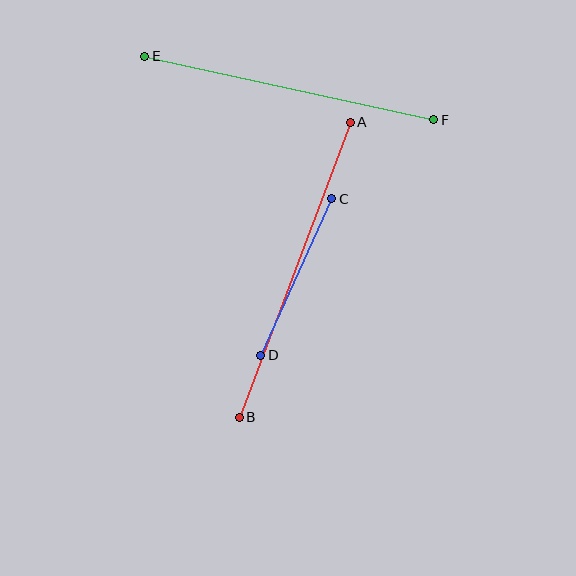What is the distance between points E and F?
The distance is approximately 296 pixels.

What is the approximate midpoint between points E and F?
The midpoint is at approximately (289, 88) pixels.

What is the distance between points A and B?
The distance is approximately 315 pixels.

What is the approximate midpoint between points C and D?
The midpoint is at approximately (296, 277) pixels.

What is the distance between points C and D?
The distance is approximately 172 pixels.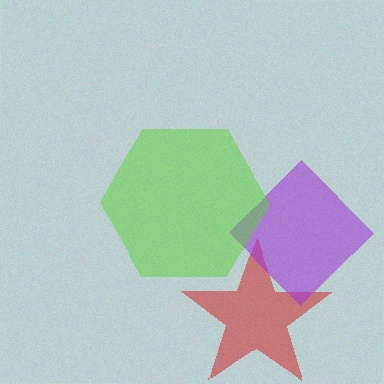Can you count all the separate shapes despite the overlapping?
Yes, there are 3 separate shapes.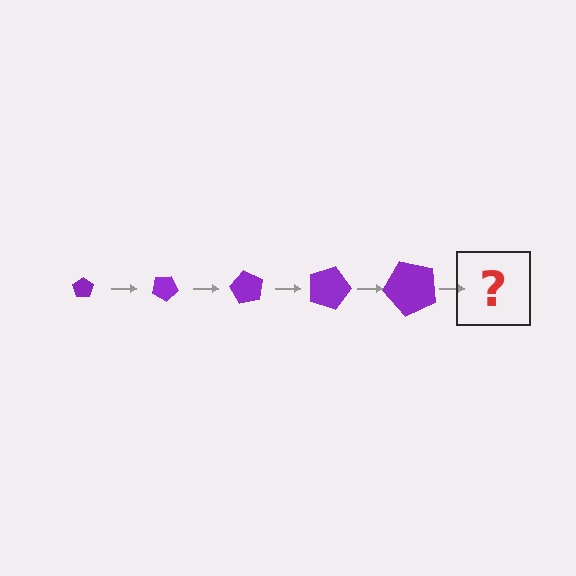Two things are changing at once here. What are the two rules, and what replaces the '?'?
The two rules are that the pentagon grows larger each step and it rotates 30 degrees each step. The '?' should be a pentagon, larger than the previous one and rotated 150 degrees from the start.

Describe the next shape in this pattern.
It should be a pentagon, larger than the previous one and rotated 150 degrees from the start.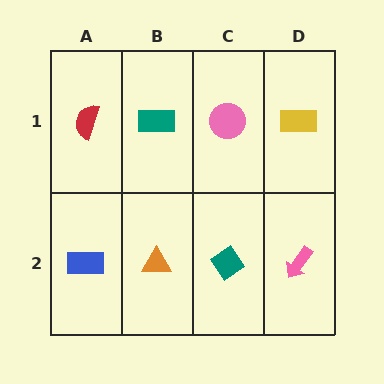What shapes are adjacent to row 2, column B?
A teal rectangle (row 1, column B), a blue rectangle (row 2, column A), a teal diamond (row 2, column C).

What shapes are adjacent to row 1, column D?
A pink arrow (row 2, column D), a pink circle (row 1, column C).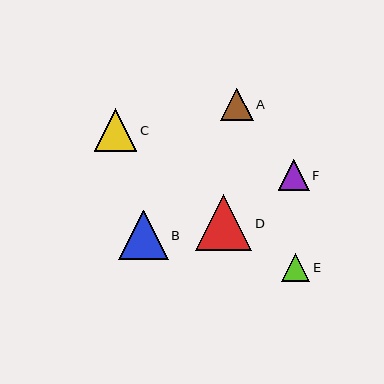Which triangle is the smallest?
Triangle E is the smallest with a size of approximately 29 pixels.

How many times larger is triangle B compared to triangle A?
Triangle B is approximately 1.5 times the size of triangle A.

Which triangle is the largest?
Triangle D is the largest with a size of approximately 56 pixels.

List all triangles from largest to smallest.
From largest to smallest: D, B, C, A, F, E.